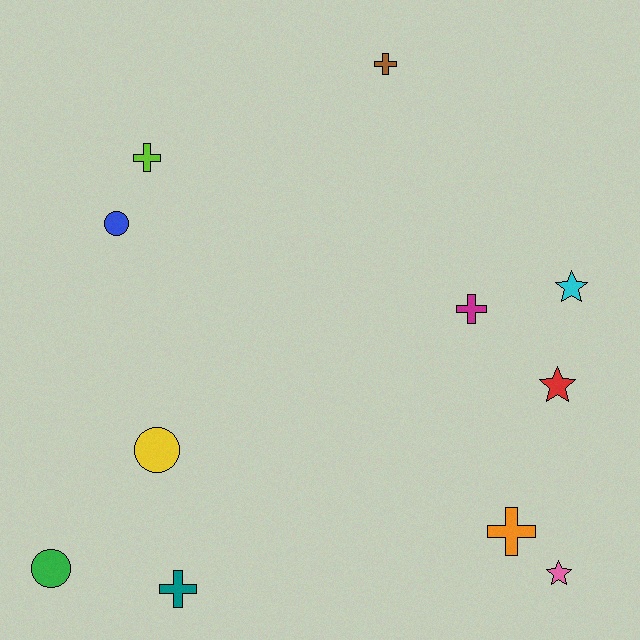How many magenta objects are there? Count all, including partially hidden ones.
There is 1 magenta object.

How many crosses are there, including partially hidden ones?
There are 5 crosses.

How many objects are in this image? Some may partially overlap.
There are 11 objects.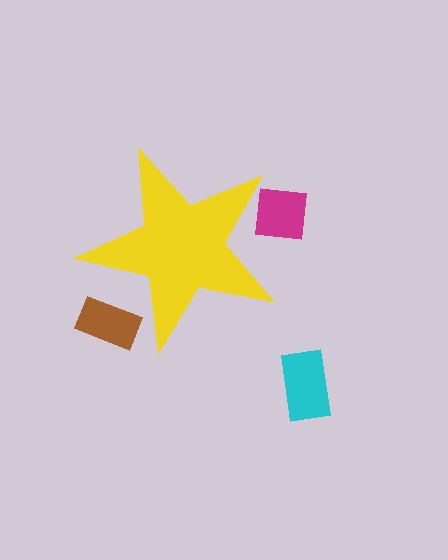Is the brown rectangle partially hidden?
Yes, the brown rectangle is partially hidden behind the yellow star.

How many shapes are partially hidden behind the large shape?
2 shapes are partially hidden.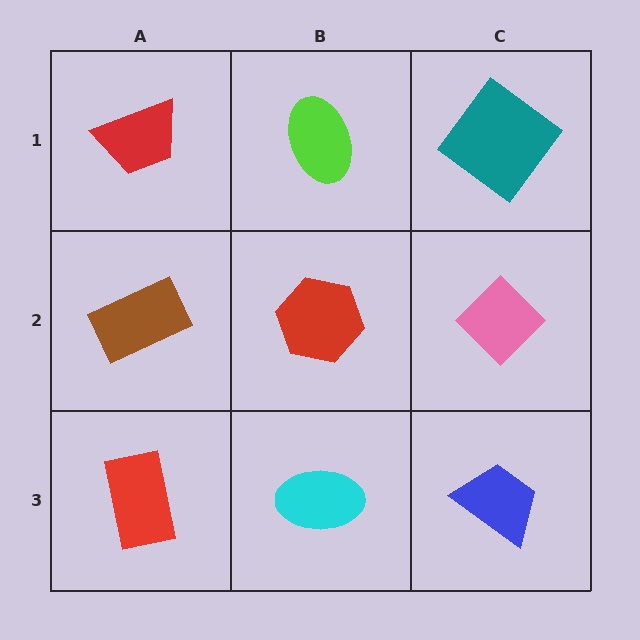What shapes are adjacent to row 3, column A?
A brown rectangle (row 2, column A), a cyan ellipse (row 3, column B).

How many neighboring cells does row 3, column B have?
3.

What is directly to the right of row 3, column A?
A cyan ellipse.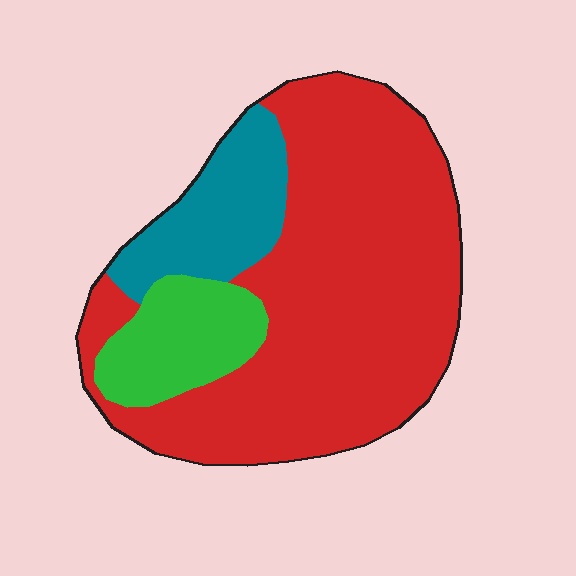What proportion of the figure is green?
Green takes up about one eighth (1/8) of the figure.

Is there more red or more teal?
Red.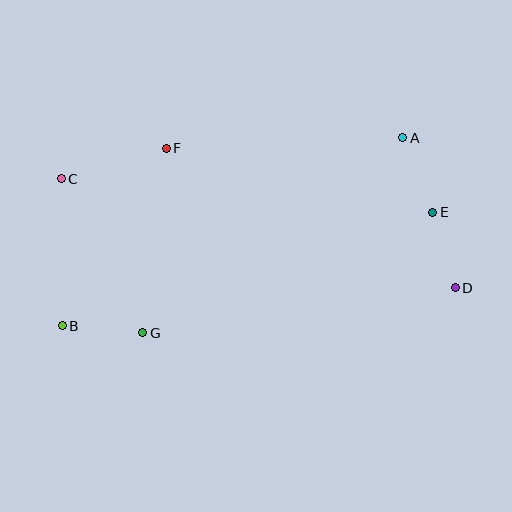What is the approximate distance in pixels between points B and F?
The distance between B and F is approximately 206 pixels.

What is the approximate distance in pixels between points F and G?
The distance between F and G is approximately 186 pixels.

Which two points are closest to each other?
Points D and E are closest to each other.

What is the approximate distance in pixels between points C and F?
The distance between C and F is approximately 110 pixels.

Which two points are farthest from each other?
Points C and D are farthest from each other.